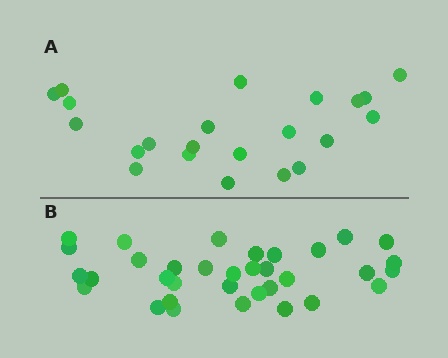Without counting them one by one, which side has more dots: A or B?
Region B (the bottom region) has more dots.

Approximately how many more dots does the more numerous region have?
Region B has roughly 12 or so more dots than region A.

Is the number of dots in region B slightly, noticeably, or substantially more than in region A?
Region B has substantially more. The ratio is roughly 1.5 to 1.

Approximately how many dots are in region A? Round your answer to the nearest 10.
About 20 dots. (The exact count is 22, which rounds to 20.)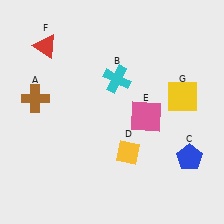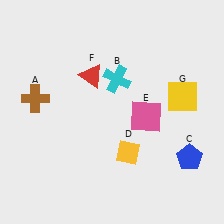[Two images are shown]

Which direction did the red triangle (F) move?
The red triangle (F) moved right.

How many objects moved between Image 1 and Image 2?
1 object moved between the two images.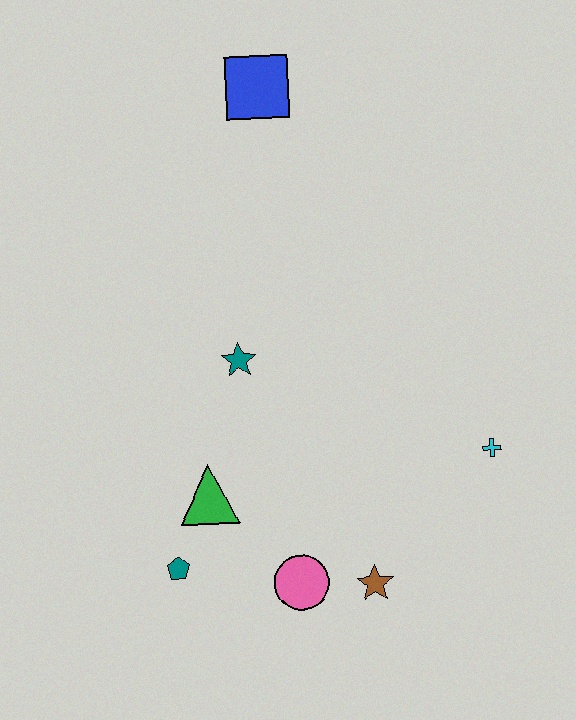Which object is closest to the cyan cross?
The brown star is closest to the cyan cross.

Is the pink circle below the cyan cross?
Yes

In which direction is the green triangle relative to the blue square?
The green triangle is below the blue square.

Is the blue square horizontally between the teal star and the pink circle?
Yes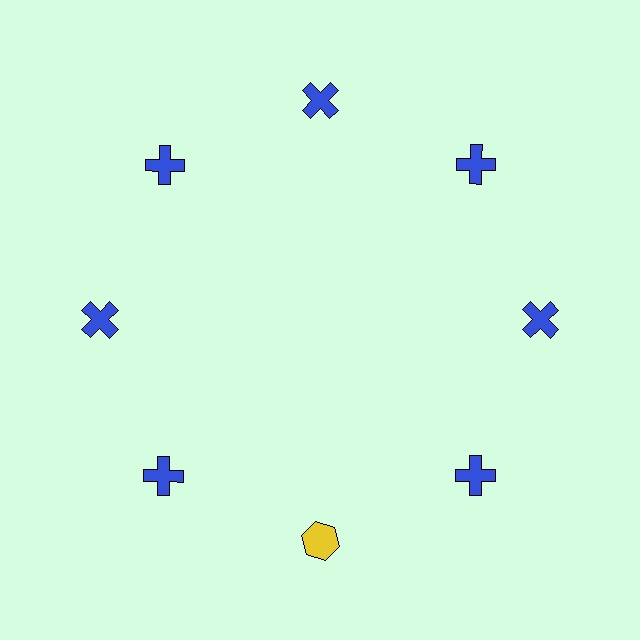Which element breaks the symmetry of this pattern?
The yellow hexagon at roughly the 6 o'clock position breaks the symmetry. All other shapes are blue crosses.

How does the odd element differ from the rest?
It differs in both color (yellow instead of blue) and shape (hexagon instead of cross).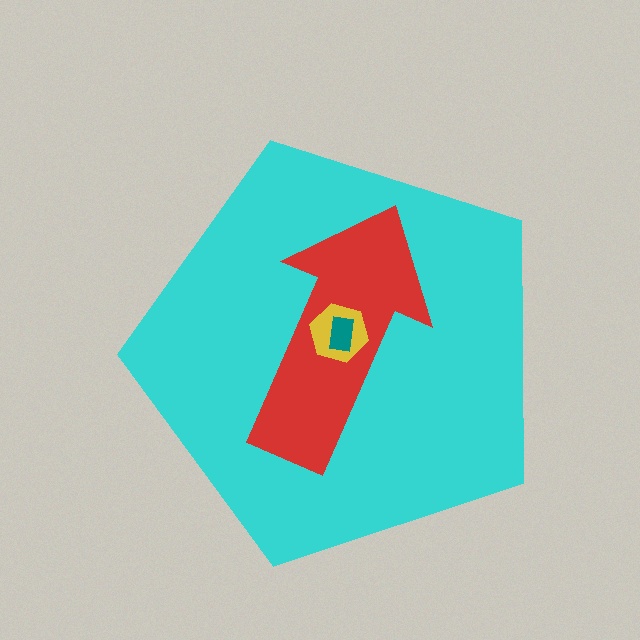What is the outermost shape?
The cyan pentagon.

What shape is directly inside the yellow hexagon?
The teal rectangle.